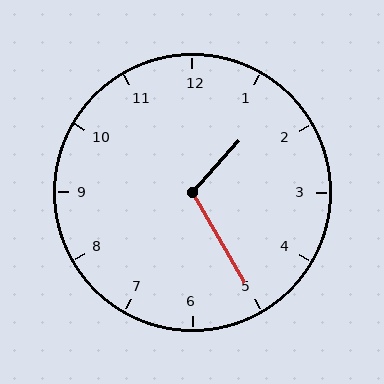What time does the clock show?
1:25.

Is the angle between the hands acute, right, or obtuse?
It is obtuse.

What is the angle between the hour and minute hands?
Approximately 108 degrees.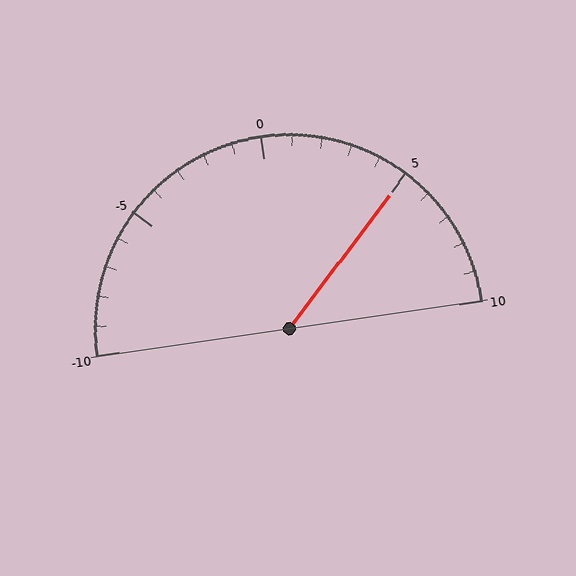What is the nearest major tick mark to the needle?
The nearest major tick mark is 5.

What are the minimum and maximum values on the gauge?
The gauge ranges from -10 to 10.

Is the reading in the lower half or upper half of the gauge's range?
The reading is in the upper half of the range (-10 to 10).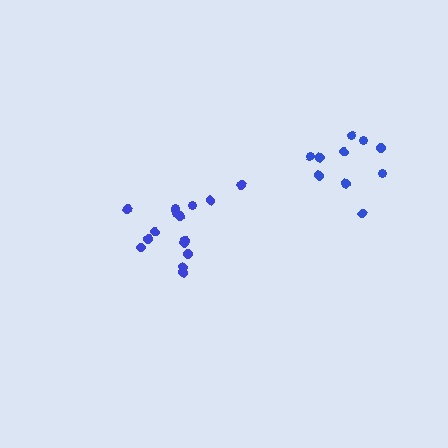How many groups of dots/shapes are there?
There are 2 groups.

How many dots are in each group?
Group 1: 10 dots, Group 2: 15 dots (25 total).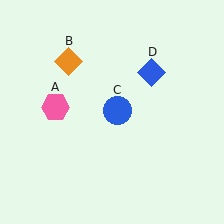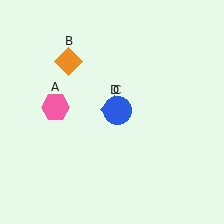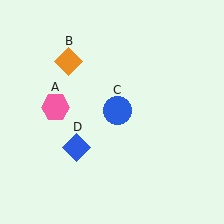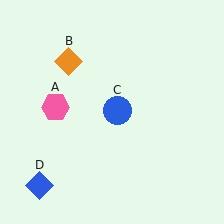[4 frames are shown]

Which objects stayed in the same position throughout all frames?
Pink hexagon (object A) and orange diamond (object B) and blue circle (object C) remained stationary.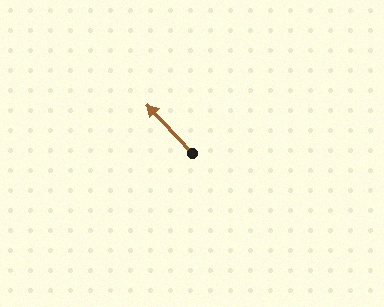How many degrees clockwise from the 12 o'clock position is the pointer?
Approximately 317 degrees.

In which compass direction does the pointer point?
Northwest.